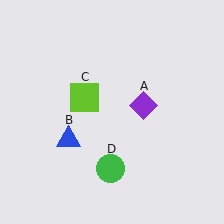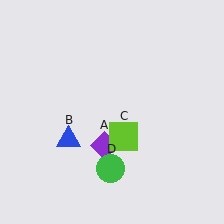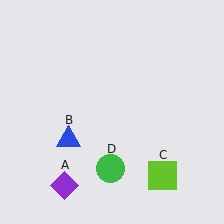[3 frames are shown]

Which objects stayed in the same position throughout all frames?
Blue triangle (object B) and green circle (object D) remained stationary.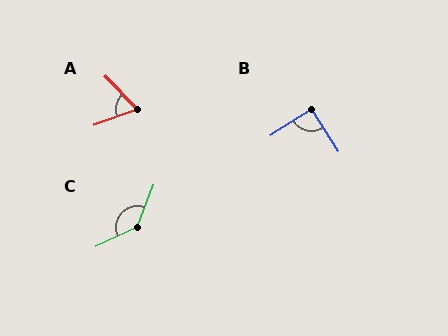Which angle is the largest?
C, at approximately 136 degrees.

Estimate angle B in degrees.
Approximately 89 degrees.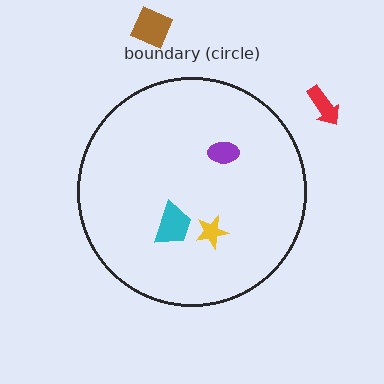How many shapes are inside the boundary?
3 inside, 2 outside.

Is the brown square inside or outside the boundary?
Outside.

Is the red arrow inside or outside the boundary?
Outside.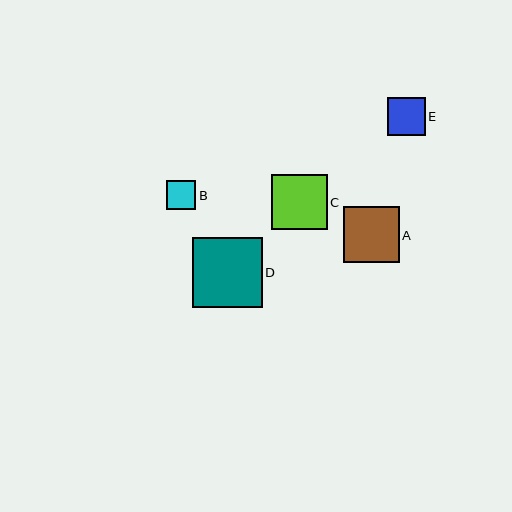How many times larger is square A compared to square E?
Square A is approximately 1.5 times the size of square E.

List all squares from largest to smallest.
From largest to smallest: D, A, C, E, B.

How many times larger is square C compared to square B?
Square C is approximately 1.9 times the size of square B.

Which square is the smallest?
Square B is the smallest with a size of approximately 29 pixels.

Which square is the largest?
Square D is the largest with a size of approximately 70 pixels.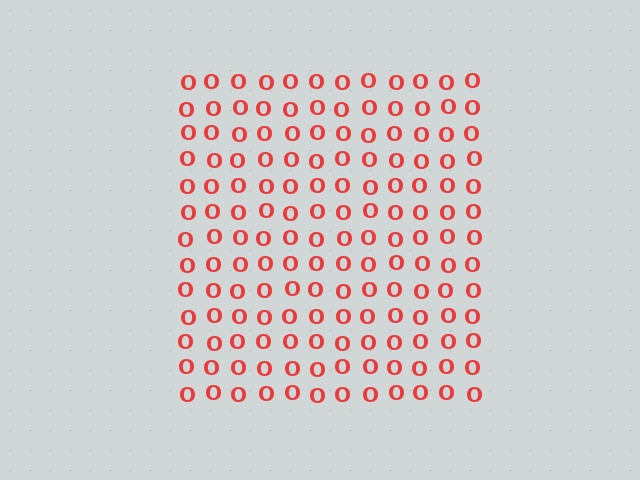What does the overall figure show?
The overall figure shows a square.